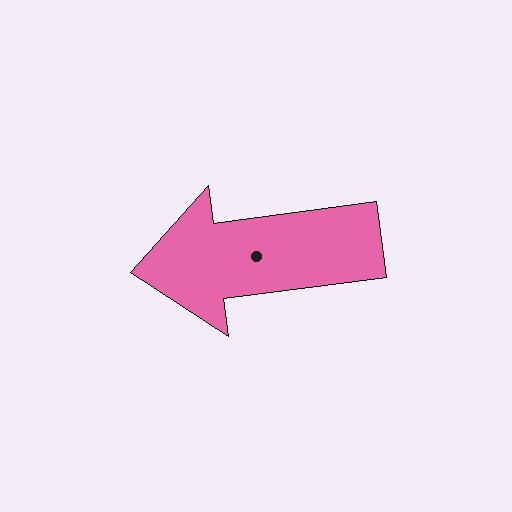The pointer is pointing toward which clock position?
Roughly 9 o'clock.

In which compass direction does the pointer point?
West.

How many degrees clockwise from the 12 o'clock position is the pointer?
Approximately 262 degrees.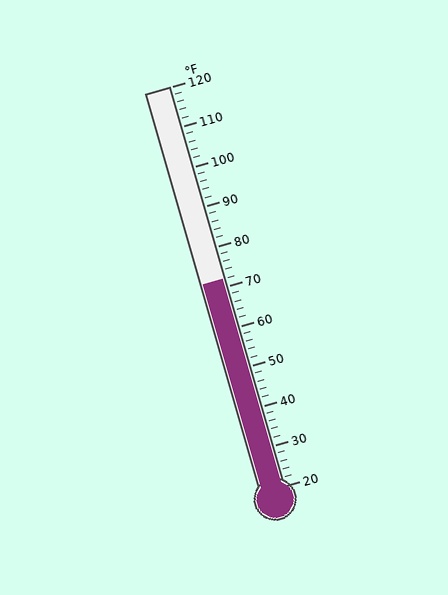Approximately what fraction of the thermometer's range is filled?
The thermometer is filled to approximately 50% of its range.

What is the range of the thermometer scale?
The thermometer scale ranges from 20°F to 120°F.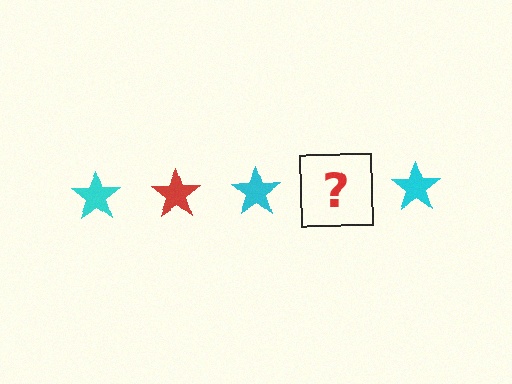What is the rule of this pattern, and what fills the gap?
The rule is that the pattern cycles through cyan, red stars. The gap should be filled with a red star.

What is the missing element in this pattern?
The missing element is a red star.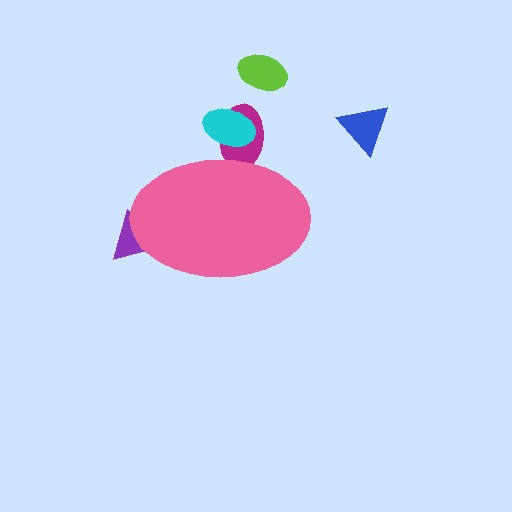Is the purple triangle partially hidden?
Yes, the purple triangle is partially hidden behind the pink ellipse.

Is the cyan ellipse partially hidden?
Yes, the cyan ellipse is partially hidden behind the pink ellipse.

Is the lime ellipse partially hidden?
No, the lime ellipse is fully visible.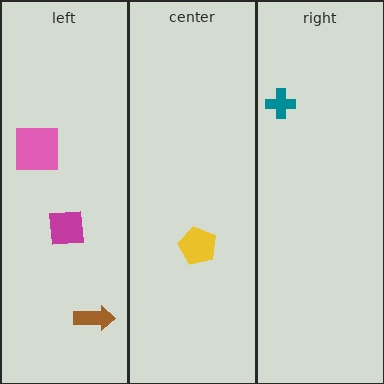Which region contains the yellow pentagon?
The center region.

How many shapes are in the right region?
1.